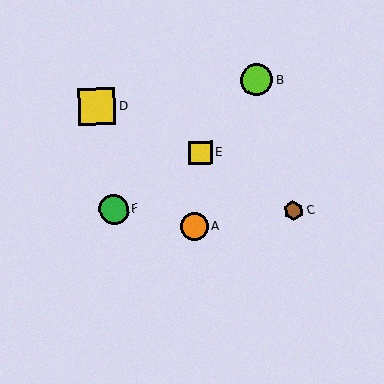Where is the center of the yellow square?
The center of the yellow square is at (200, 153).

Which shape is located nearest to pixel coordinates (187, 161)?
The yellow square (labeled E) at (200, 153) is nearest to that location.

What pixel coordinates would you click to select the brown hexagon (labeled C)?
Click at (293, 211) to select the brown hexagon C.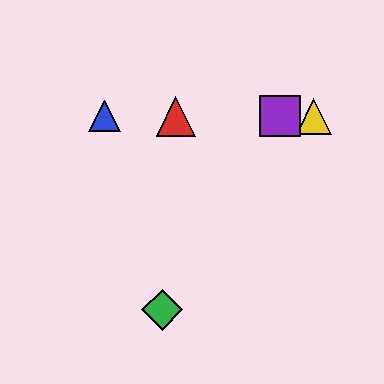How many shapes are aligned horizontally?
4 shapes (the red triangle, the blue triangle, the yellow triangle, the purple square) are aligned horizontally.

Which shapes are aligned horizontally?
The red triangle, the blue triangle, the yellow triangle, the purple square are aligned horizontally.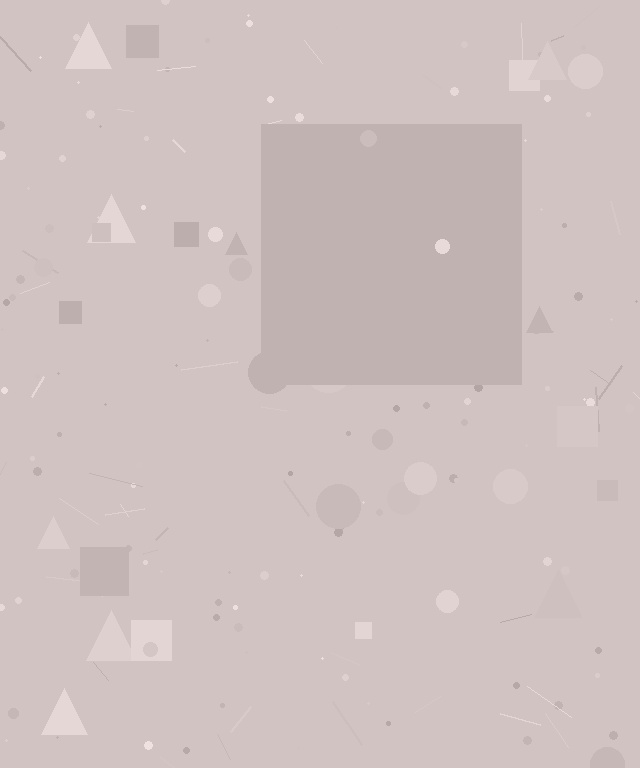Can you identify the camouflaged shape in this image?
The camouflaged shape is a square.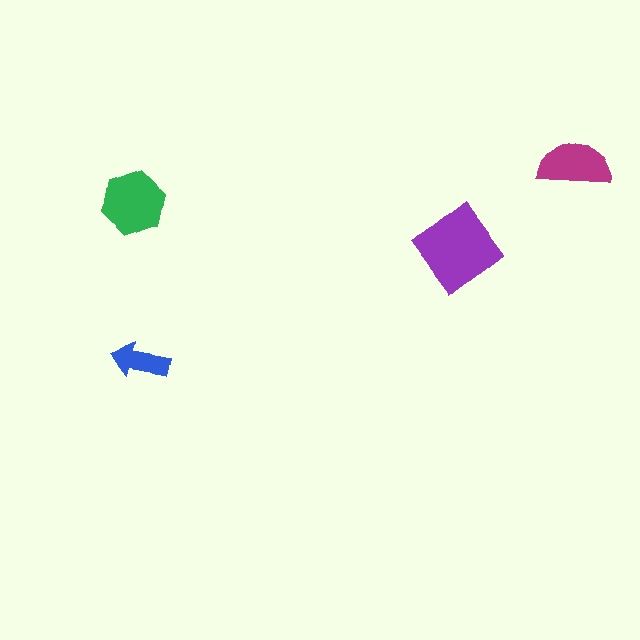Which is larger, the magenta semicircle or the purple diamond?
The purple diamond.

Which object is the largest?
The purple diamond.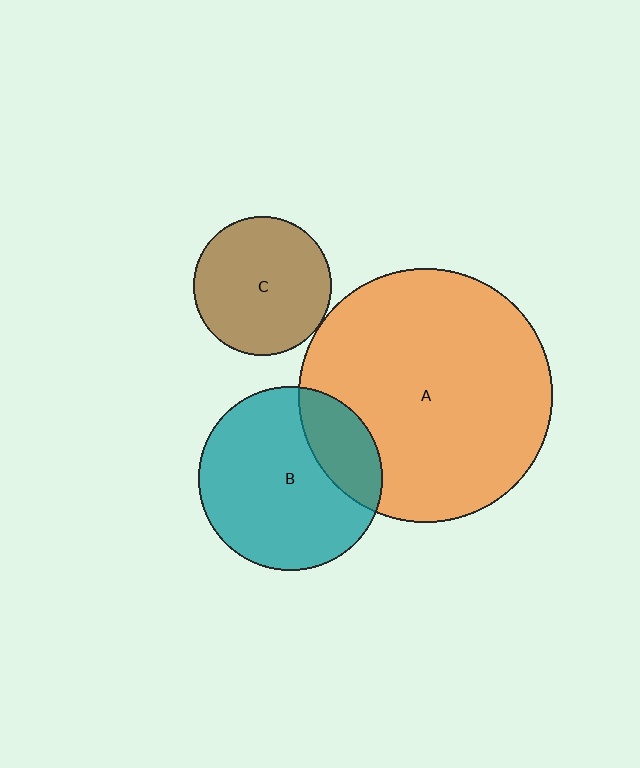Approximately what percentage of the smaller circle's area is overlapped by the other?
Approximately 25%.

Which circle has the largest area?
Circle A (orange).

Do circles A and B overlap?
Yes.